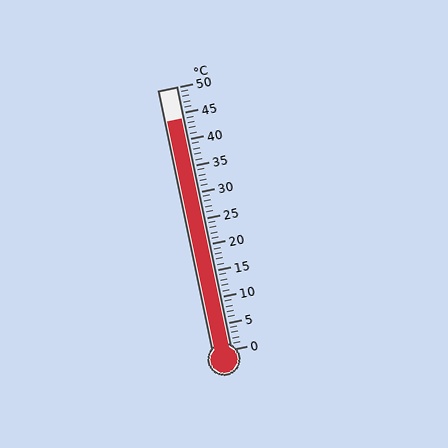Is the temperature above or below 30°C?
The temperature is above 30°C.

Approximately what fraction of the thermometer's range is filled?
The thermometer is filled to approximately 90% of its range.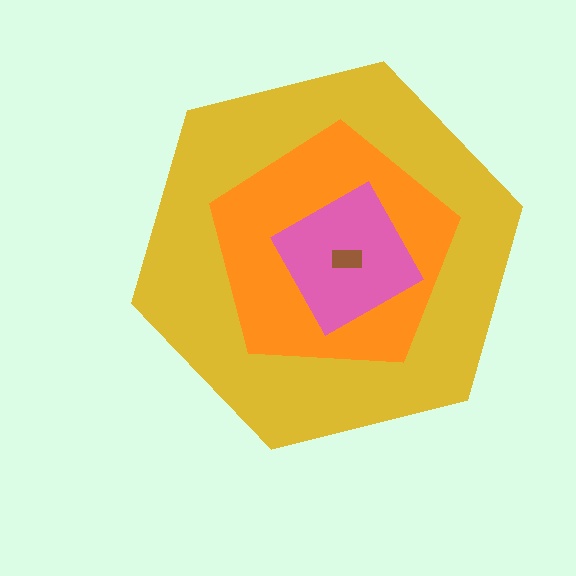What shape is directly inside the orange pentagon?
The pink square.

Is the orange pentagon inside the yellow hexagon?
Yes.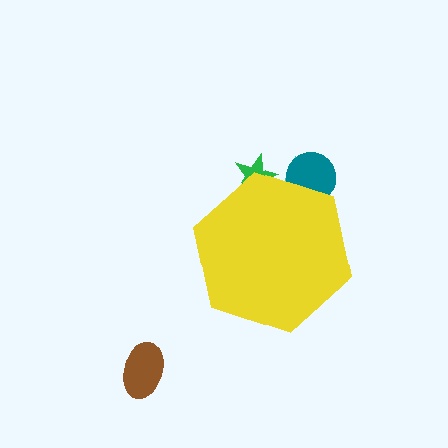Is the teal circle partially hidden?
Yes, the teal circle is partially hidden behind the yellow hexagon.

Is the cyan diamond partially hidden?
Yes, the cyan diamond is partially hidden behind the yellow hexagon.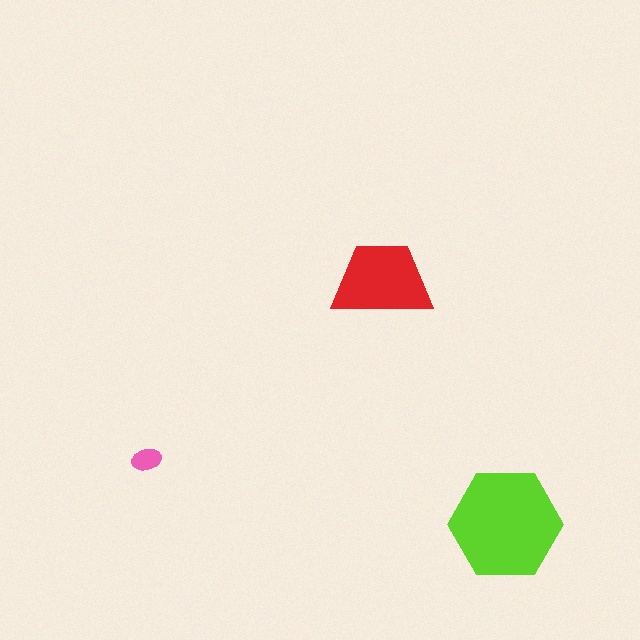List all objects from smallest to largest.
The pink ellipse, the red trapezoid, the lime hexagon.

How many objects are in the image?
There are 3 objects in the image.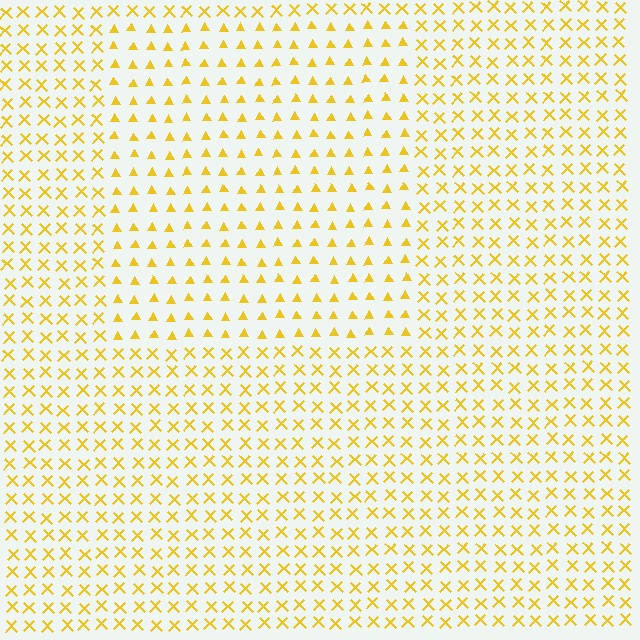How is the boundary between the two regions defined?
The boundary is defined by a change in element shape: triangles inside vs. X marks outside. All elements share the same color and spacing.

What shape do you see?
I see a rectangle.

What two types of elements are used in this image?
The image uses triangles inside the rectangle region and X marks outside it.